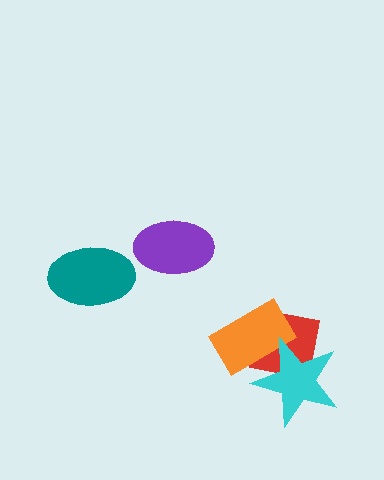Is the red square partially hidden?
Yes, it is partially covered by another shape.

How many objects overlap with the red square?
2 objects overlap with the red square.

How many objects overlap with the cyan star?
2 objects overlap with the cyan star.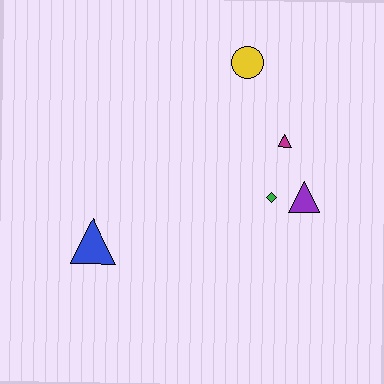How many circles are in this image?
There is 1 circle.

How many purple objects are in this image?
There is 1 purple object.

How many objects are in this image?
There are 5 objects.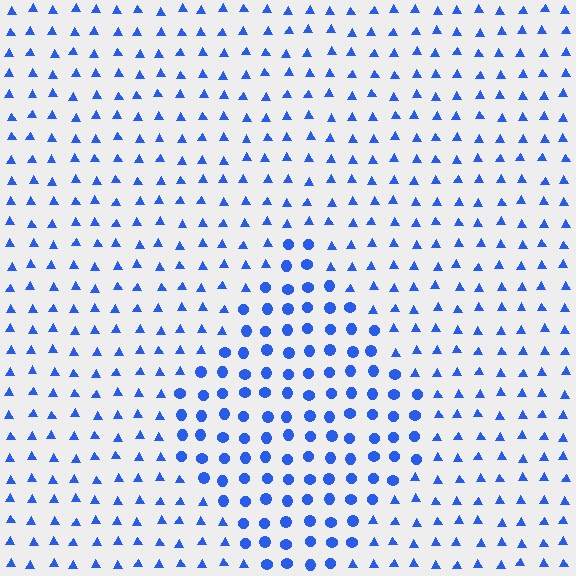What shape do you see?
I see a diamond.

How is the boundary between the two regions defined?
The boundary is defined by a change in element shape: circles inside vs. triangles outside. All elements share the same color and spacing.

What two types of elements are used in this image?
The image uses circles inside the diamond region and triangles outside it.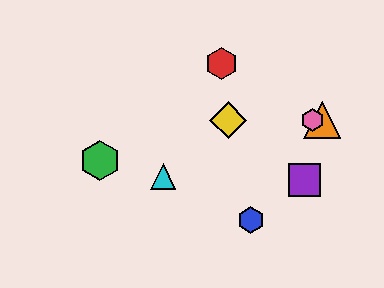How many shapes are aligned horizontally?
3 shapes (the yellow diamond, the orange triangle, the pink hexagon) are aligned horizontally.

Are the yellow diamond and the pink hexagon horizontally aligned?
Yes, both are at y≈120.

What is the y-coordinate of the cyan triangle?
The cyan triangle is at y≈176.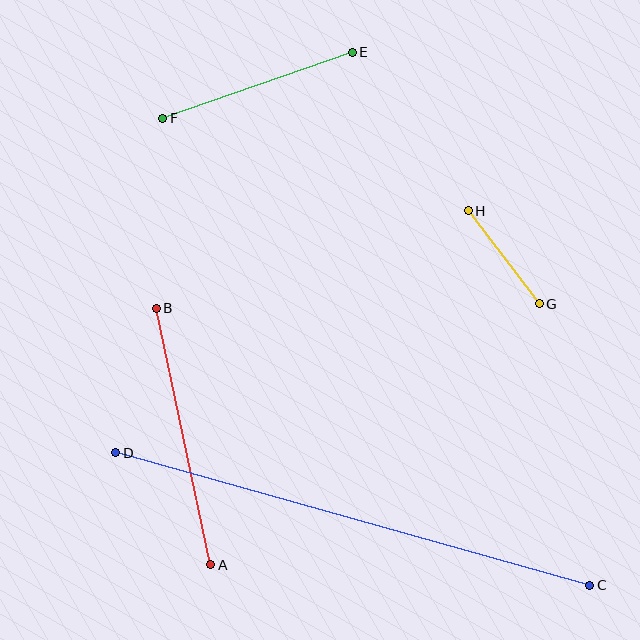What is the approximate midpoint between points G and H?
The midpoint is at approximately (504, 257) pixels.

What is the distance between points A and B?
The distance is approximately 262 pixels.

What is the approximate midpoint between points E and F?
The midpoint is at approximately (258, 85) pixels.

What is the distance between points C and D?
The distance is approximately 492 pixels.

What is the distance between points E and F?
The distance is approximately 201 pixels.